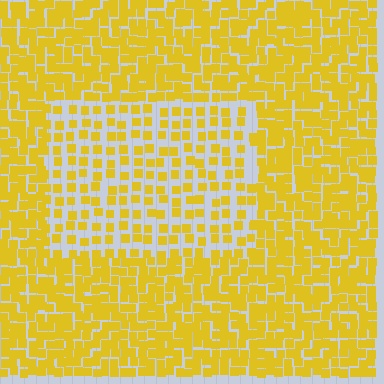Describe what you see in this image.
The image contains small yellow elements arranged at two different densities. A rectangle-shaped region is visible where the elements are less densely packed than the surrounding area.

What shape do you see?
I see a rectangle.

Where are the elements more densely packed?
The elements are more densely packed outside the rectangle boundary.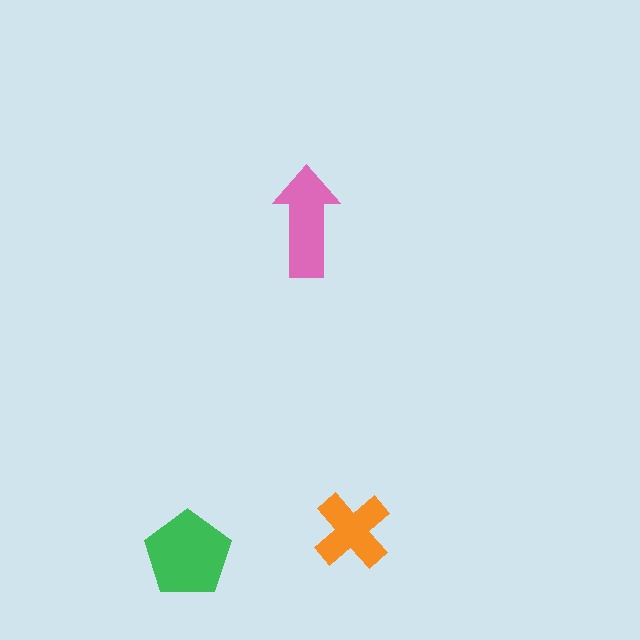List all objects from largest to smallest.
The green pentagon, the pink arrow, the orange cross.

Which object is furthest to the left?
The green pentagon is leftmost.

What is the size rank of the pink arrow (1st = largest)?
2nd.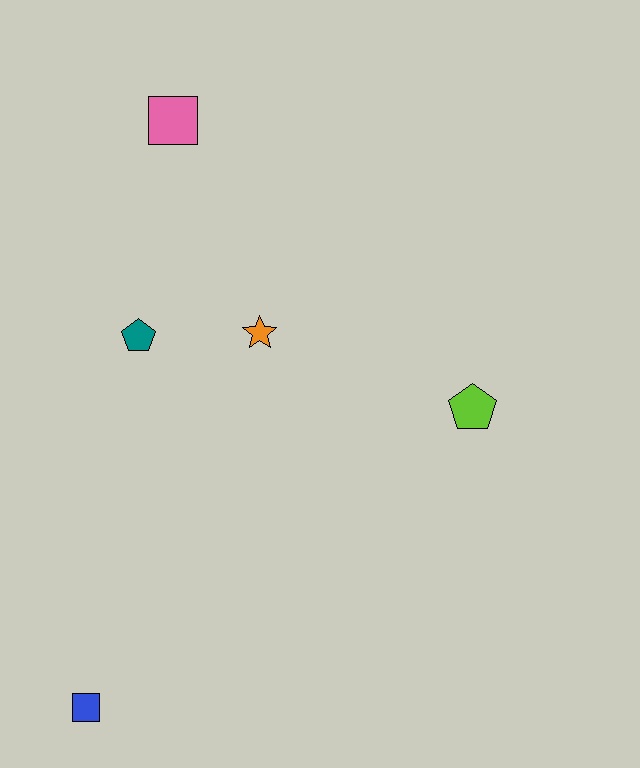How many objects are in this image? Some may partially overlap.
There are 5 objects.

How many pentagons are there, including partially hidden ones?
There are 2 pentagons.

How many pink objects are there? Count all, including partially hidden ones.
There is 1 pink object.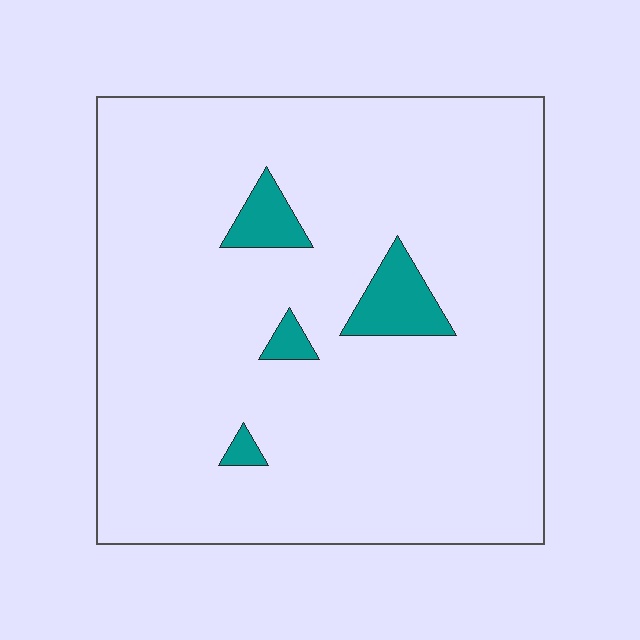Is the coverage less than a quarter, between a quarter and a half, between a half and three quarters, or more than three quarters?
Less than a quarter.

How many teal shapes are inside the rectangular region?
4.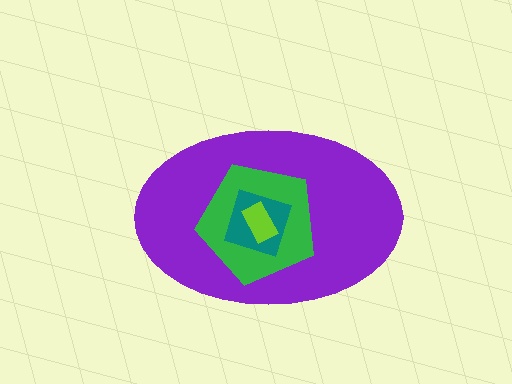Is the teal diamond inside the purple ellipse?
Yes.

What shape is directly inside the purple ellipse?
The green pentagon.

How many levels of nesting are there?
4.